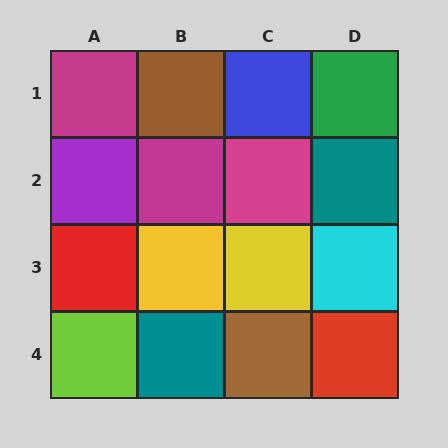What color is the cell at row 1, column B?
Brown.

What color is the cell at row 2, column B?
Magenta.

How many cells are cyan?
1 cell is cyan.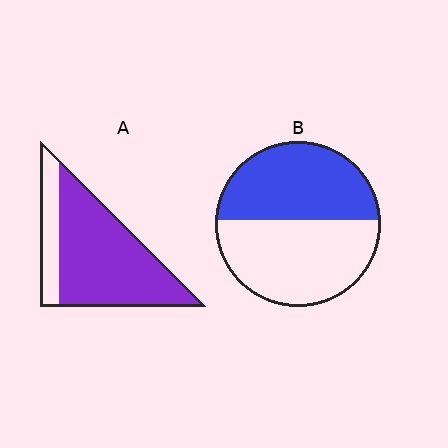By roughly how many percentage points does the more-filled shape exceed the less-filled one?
By roughly 30 percentage points (A over B).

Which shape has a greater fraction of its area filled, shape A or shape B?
Shape A.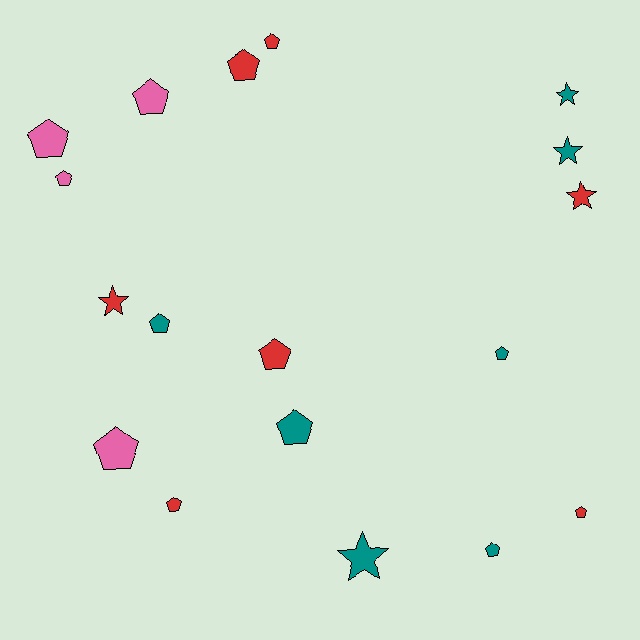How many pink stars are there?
There are no pink stars.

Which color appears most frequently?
Red, with 7 objects.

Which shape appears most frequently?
Pentagon, with 13 objects.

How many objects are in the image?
There are 18 objects.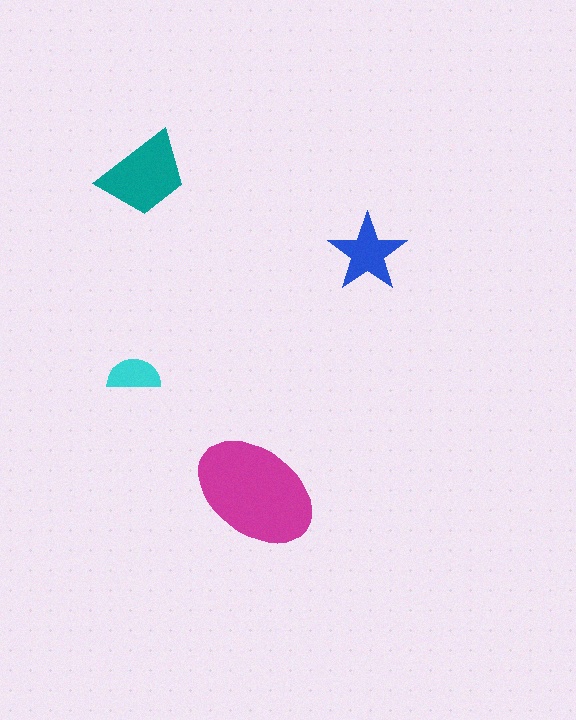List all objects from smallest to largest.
The cyan semicircle, the blue star, the teal trapezoid, the magenta ellipse.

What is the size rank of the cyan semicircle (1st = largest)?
4th.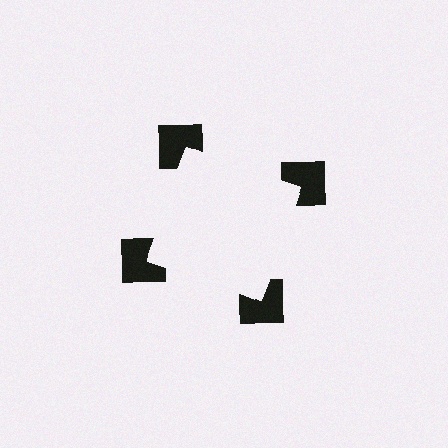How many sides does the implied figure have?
4 sides.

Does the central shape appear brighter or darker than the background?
It typically appears slightly brighter than the background, even though no actual brightness change is drawn.